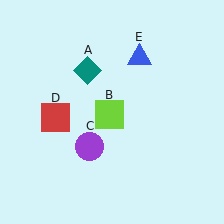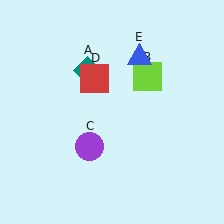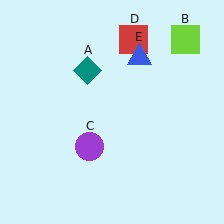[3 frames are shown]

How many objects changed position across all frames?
2 objects changed position: lime square (object B), red square (object D).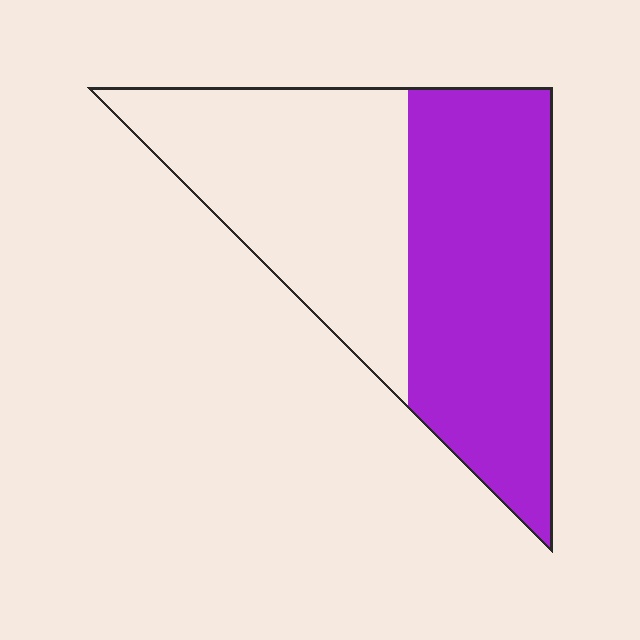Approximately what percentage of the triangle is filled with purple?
Approximately 55%.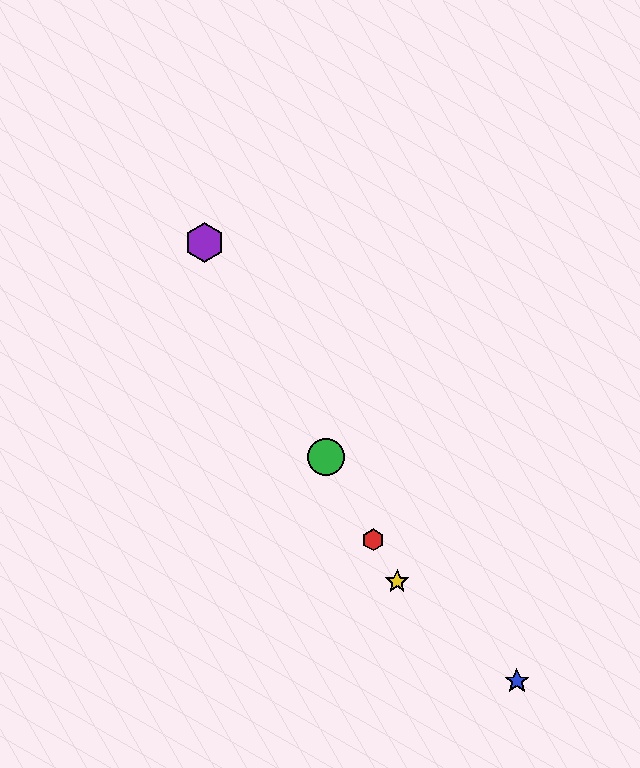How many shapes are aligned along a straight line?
4 shapes (the red hexagon, the green circle, the yellow star, the purple hexagon) are aligned along a straight line.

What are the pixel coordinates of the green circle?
The green circle is at (326, 457).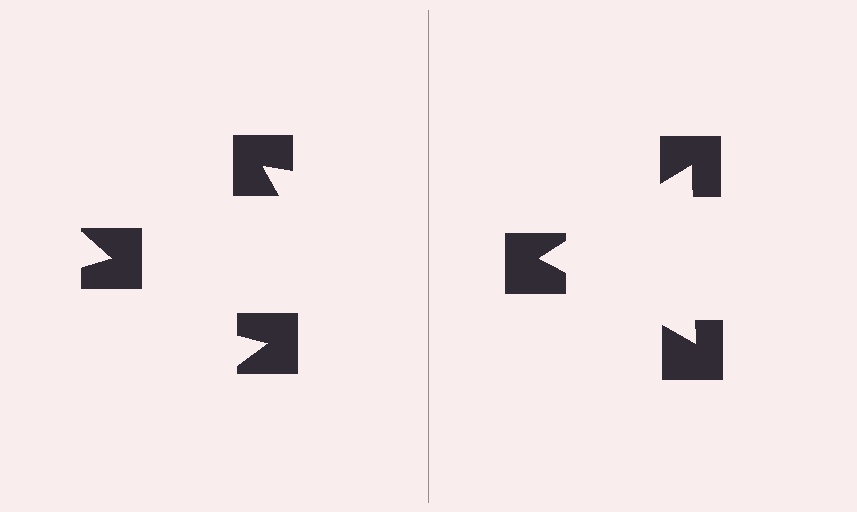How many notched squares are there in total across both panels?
6 — 3 on each side.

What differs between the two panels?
The notched squares are positioned identically on both sides; only the wedge orientations differ. On the right they align to a triangle; on the left they are misaligned.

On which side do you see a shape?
An illusory triangle appears on the right side. On the left side the wedge cuts are rotated, so no coherent shape forms.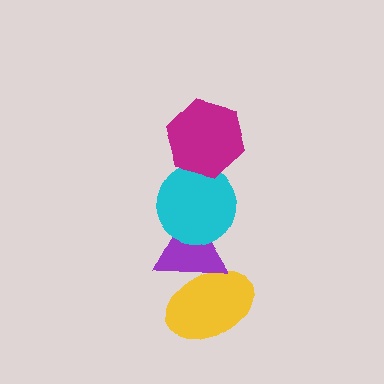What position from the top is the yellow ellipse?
The yellow ellipse is 4th from the top.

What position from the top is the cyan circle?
The cyan circle is 2nd from the top.